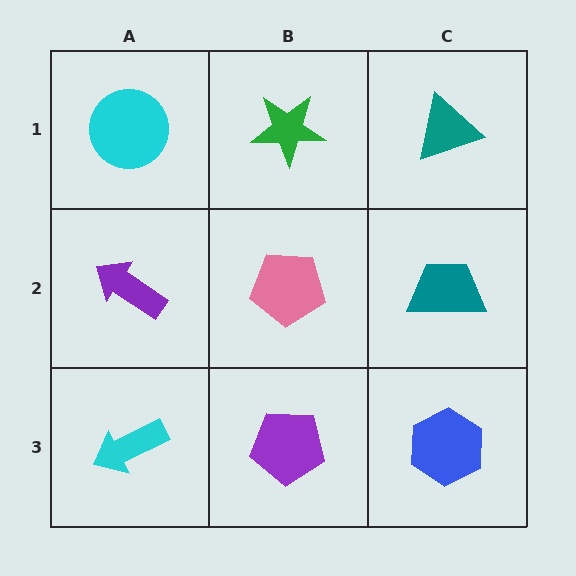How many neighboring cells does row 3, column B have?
3.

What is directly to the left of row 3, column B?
A cyan arrow.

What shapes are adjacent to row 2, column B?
A green star (row 1, column B), a purple pentagon (row 3, column B), a purple arrow (row 2, column A), a teal trapezoid (row 2, column C).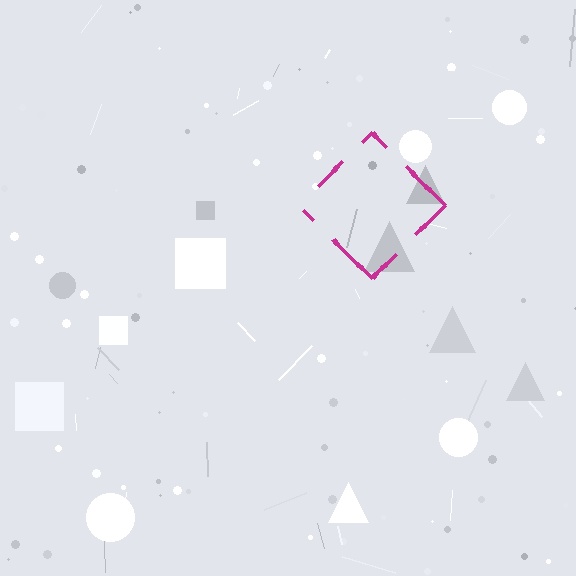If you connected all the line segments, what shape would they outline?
They would outline a diamond.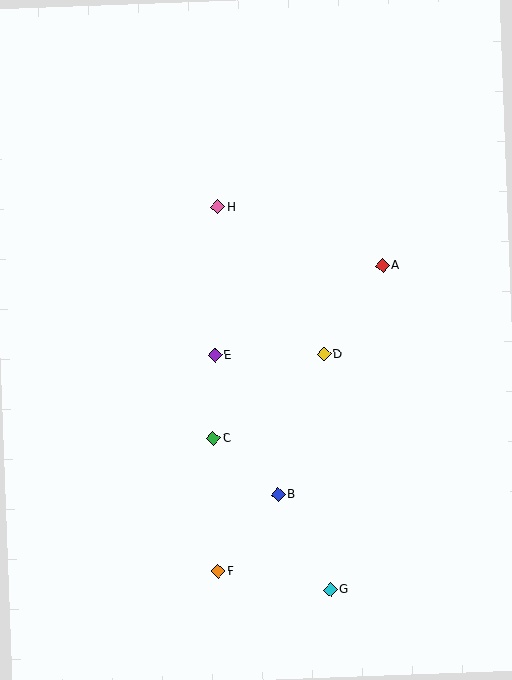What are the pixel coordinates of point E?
Point E is at (215, 355).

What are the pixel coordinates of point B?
Point B is at (278, 495).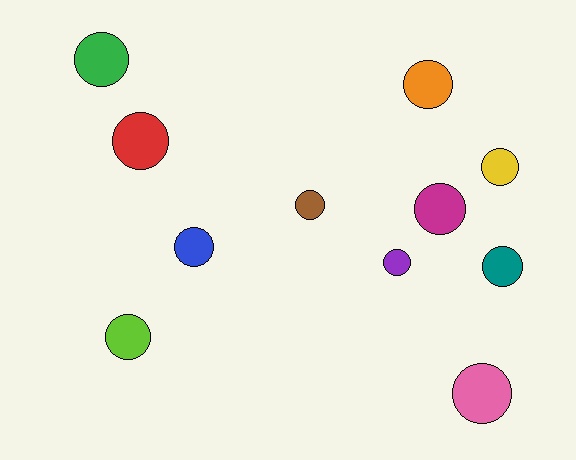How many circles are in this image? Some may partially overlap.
There are 11 circles.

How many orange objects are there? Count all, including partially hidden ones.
There is 1 orange object.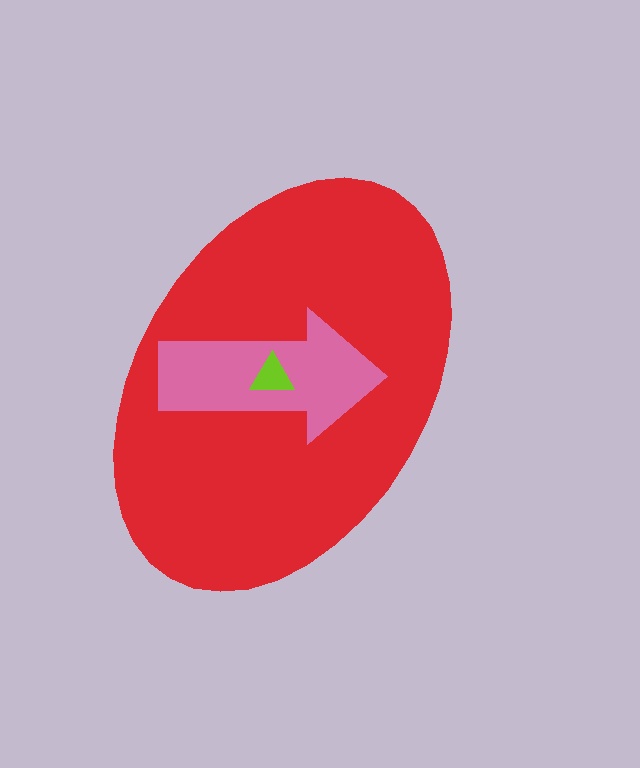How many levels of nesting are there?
3.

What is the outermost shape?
The red ellipse.